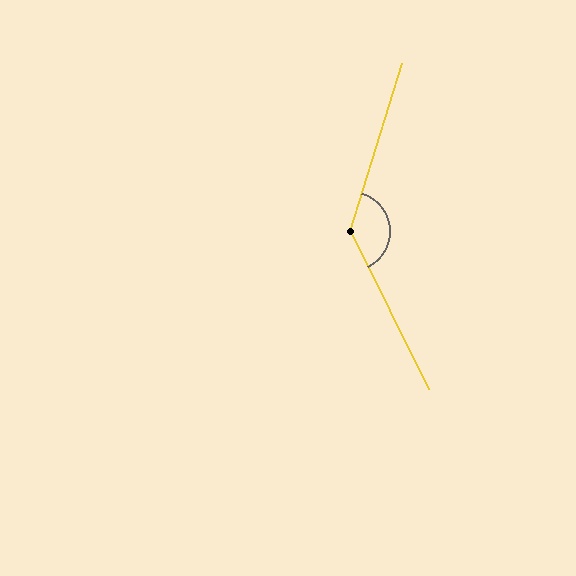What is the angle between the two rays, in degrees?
Approximately 136 degrees.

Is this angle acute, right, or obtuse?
It is obtuse.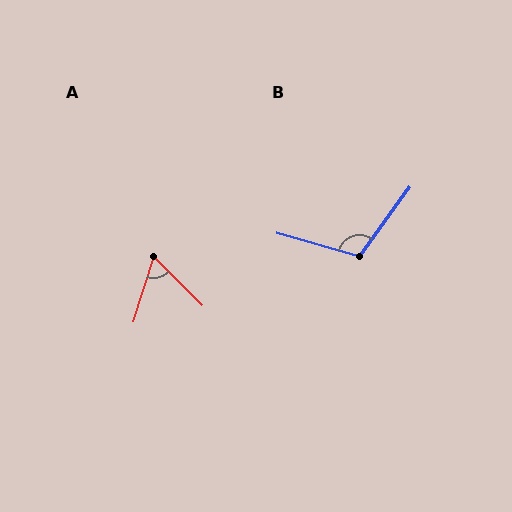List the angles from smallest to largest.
A (62°), B (110°).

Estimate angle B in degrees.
Approximately 110 degrees.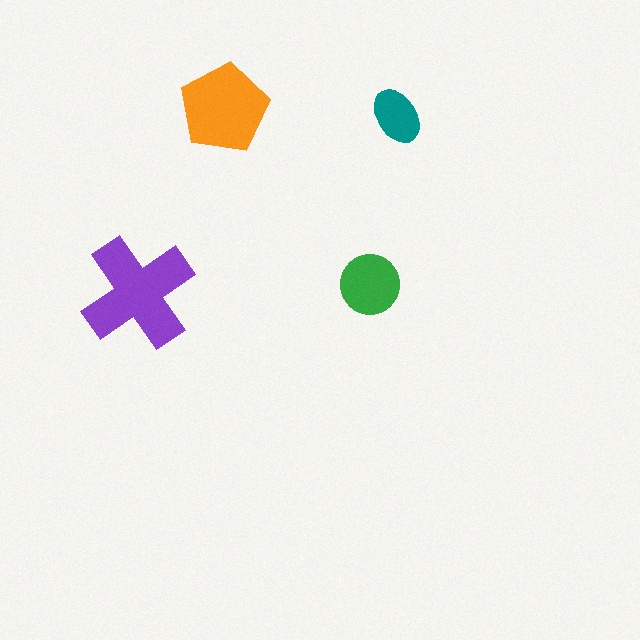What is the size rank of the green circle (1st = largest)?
3rd.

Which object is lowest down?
The purple cross is bottommost.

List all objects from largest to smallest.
The purple cross, the orange pentagon, the green circle, the teal ellipse.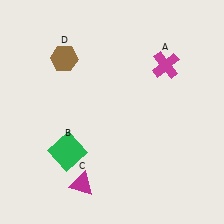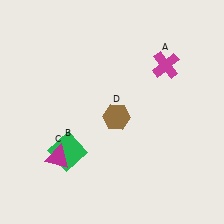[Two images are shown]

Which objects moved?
The objects that moved are: the magenta triangle (C), the brown hexagon (D).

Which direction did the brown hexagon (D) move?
The brown hexagon (D) moved down.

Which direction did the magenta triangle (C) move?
The magenta triangle (C) moved up.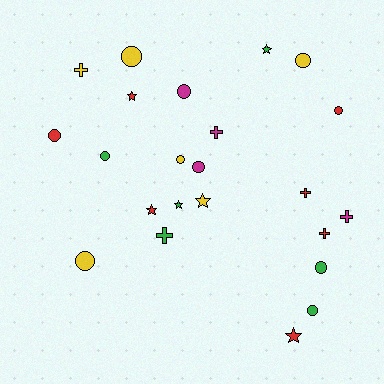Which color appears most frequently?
Red, with 7 objects.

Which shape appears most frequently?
Circle, with 11 objects.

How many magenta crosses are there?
There are 2 magenta crosses.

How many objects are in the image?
There are 23 objects.